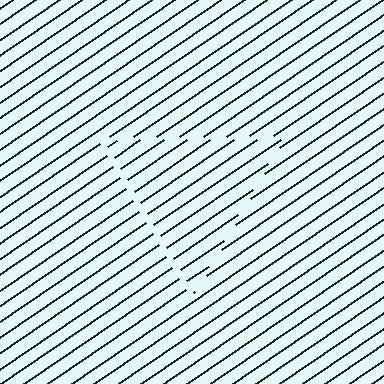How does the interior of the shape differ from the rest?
The interior of the shape contains the same grating, shifted by half a period — the contour is defined by the phase discontinuity where line-ends from the inner and outer gratings abut.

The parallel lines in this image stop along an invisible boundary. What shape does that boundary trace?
An illusory triangle. The interior of the shape contains the same grating, shifted by half a period — the contour is defined by the phase discontinuity where line-ends from the inner and outer gratings abut.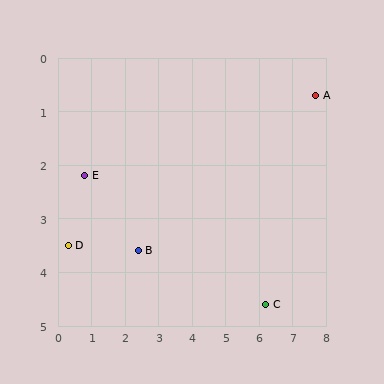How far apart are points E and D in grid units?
Points E and D are about 1.4 grid units apart.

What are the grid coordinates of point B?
Point B is at approximately (2.4, 3.6).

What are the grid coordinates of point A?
Point A is at approximately (7.7, 0.7).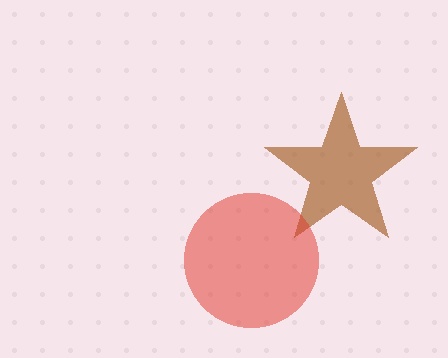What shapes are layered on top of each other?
The layered shapes are: a brown star, a red circle.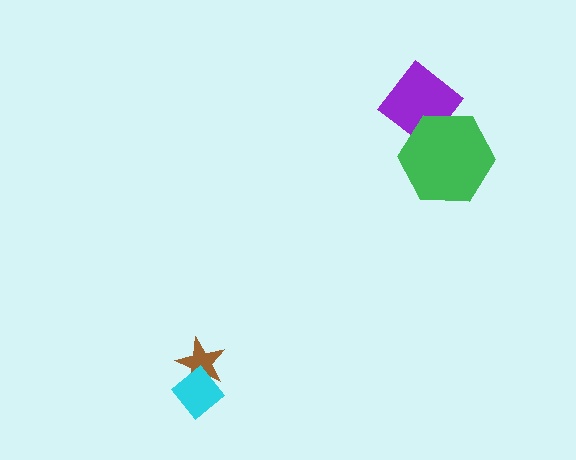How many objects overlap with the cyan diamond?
1 object overlaps with the cyan diamond.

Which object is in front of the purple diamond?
The green hexagon is in front of the purple diamond.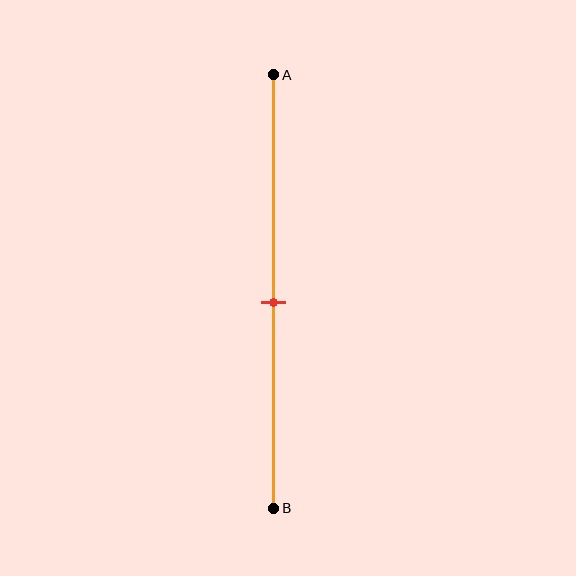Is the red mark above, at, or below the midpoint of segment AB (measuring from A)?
The red mark is approximately at the midpoint of segment AB.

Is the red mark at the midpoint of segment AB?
Yes, the mark is approximately at the midpoint.